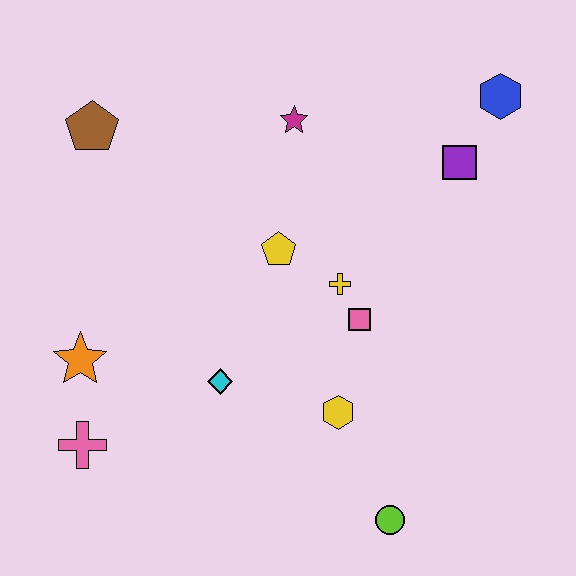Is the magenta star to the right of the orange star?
Yes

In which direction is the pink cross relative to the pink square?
The pink cross is to the left of the pink square.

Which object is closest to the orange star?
The pink cross is closest to the orange star.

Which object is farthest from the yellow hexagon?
The brown pentagon is farthest from the yellow hexagon.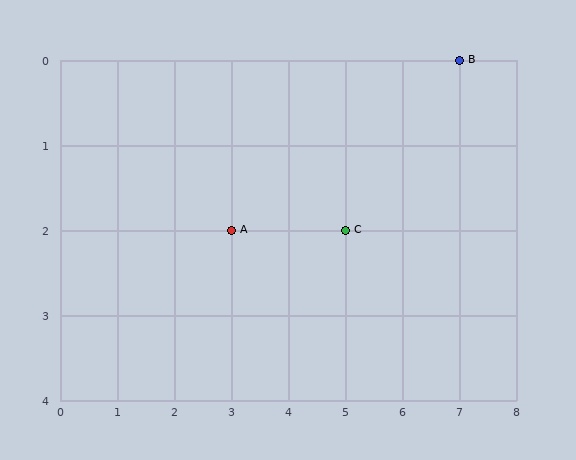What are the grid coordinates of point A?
Point A is at grid coordinates (3, 2).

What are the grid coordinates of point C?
Point C is at grid coordinates (5, 2).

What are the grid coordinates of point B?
Point B is at grid coordinates (7, 0).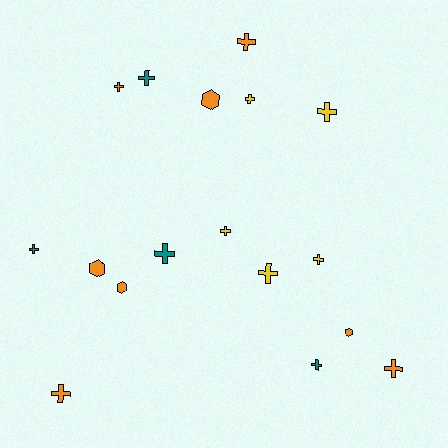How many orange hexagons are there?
There are 4 orange hexagons.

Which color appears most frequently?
Orange, with 8 objects.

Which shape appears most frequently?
Cross, with 13 objects.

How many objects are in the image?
There are 17 objects.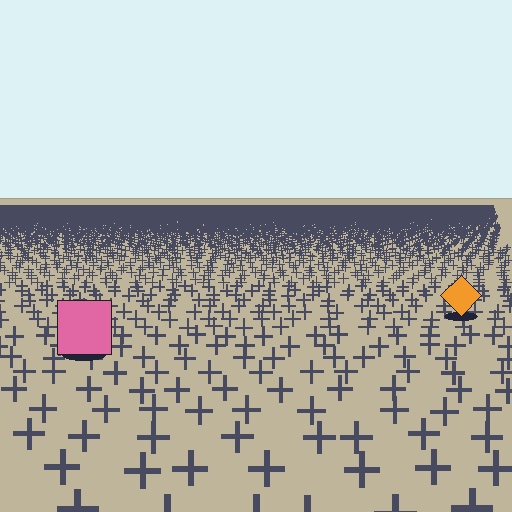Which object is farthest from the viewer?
The orange diamond is farthest from the viewer. It appears smaller and the ground texture around it is denser.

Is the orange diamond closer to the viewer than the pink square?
No. The pink square is closer — you can tell from the texture gradient: the ground texture is coarser near it.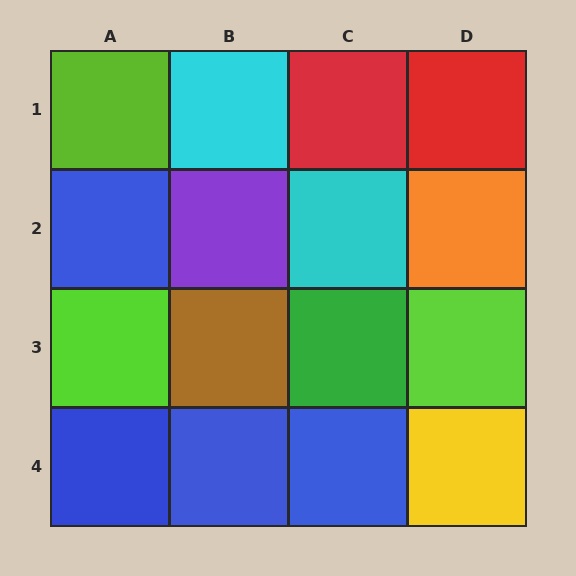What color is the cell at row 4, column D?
Yellow.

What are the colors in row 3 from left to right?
Lime, brown, green, lime.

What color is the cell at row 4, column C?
Blue.